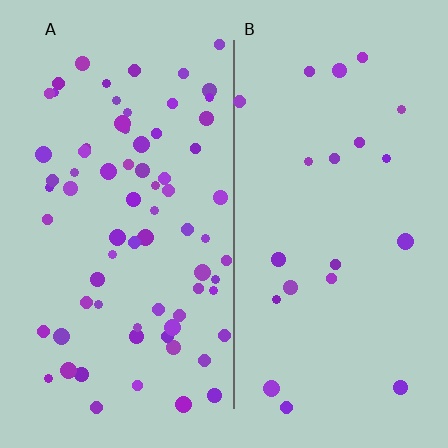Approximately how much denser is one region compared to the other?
Approximately 3.4× — region A over region B.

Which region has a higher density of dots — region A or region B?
A (the left).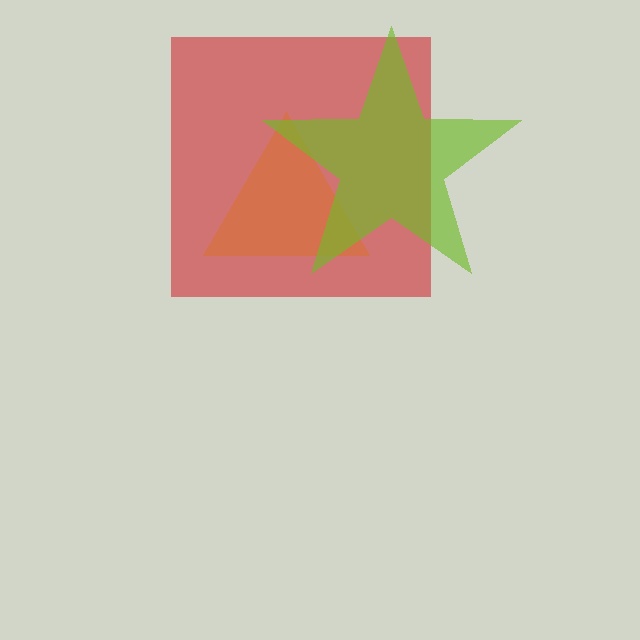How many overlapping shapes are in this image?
There are 3 overlapping shapes in the image.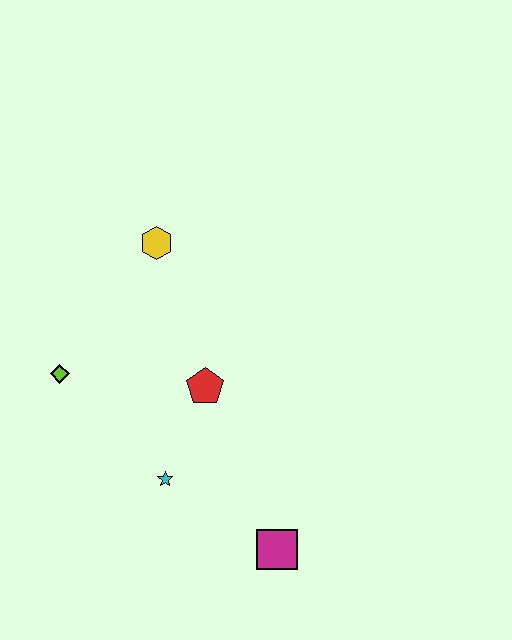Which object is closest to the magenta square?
The cyan star is closest to the magenta square.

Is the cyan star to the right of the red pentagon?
No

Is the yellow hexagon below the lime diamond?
No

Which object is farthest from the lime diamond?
The magenta square is farthest from the lime diamond.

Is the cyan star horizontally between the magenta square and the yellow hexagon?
Yes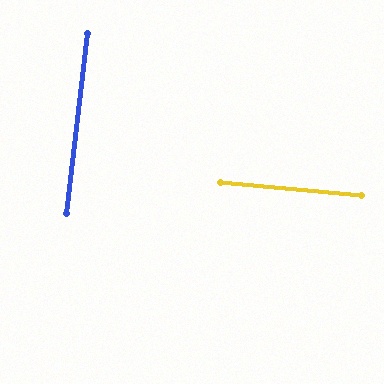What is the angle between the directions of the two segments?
Approximately 89 degrees.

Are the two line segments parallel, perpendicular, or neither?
Perpendicular — they meet at approximately 89°.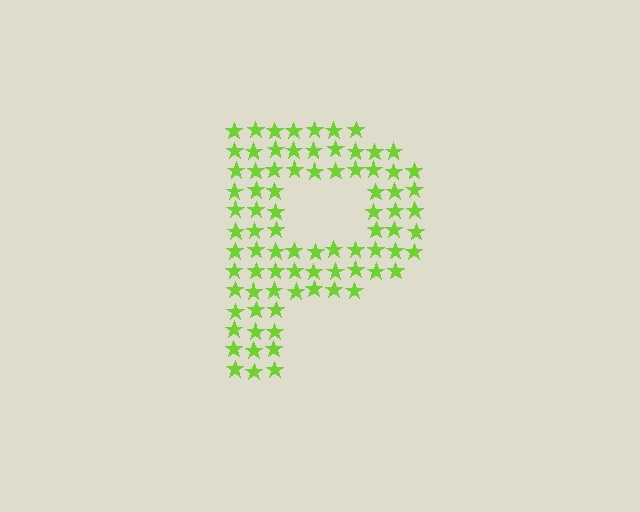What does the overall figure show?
The overall figure shows the letter P.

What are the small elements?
The small elements are stars.